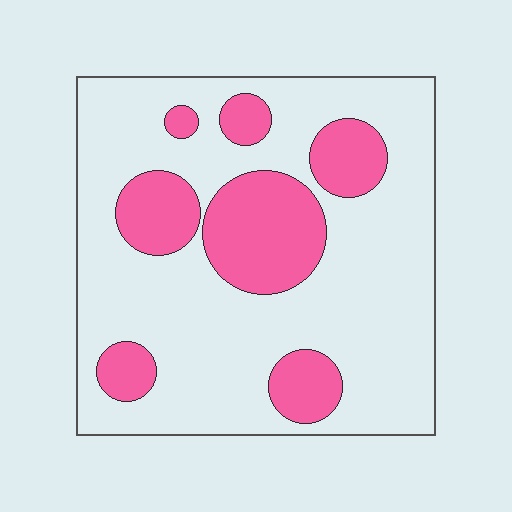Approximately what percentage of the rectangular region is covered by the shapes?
Approximately 25%.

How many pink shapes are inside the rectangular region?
7.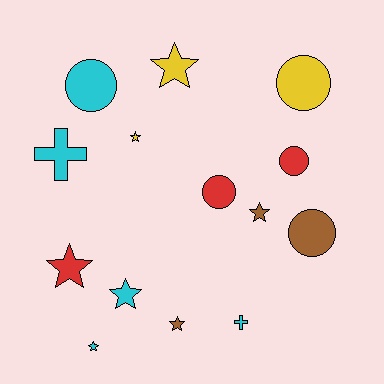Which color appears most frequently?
Cyan, with 5 objects.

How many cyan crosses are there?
There are 2 cyan crosses.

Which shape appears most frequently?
Star, with 7 objects.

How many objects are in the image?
There are 14 objects.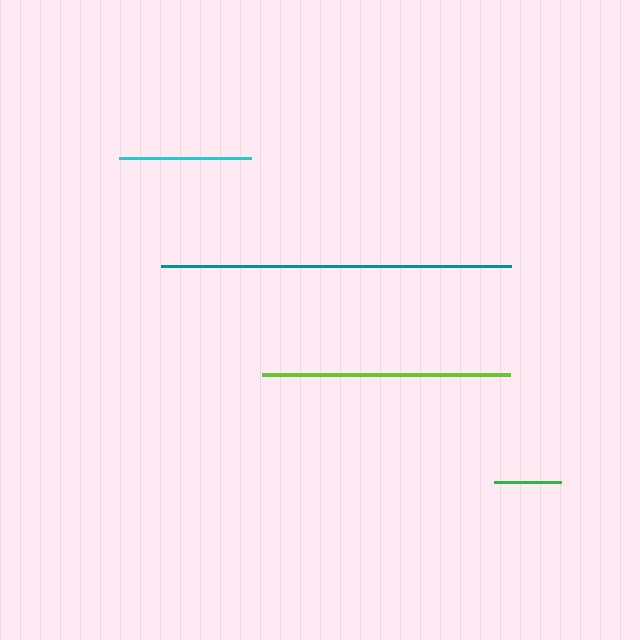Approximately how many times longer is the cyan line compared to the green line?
The cyan line is approximately 1.9 times the length of the green line.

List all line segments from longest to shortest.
From longest to shortest: teal, lime, cyan, green.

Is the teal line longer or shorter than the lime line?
The teal line is longer than the lime line.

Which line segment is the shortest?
The green line is the shortest at approximately 68 pixels.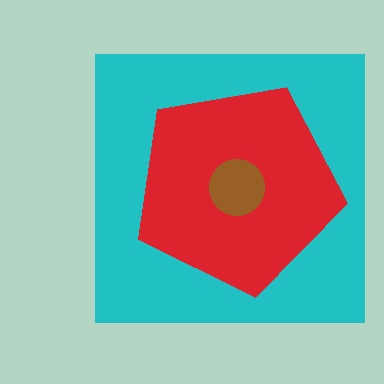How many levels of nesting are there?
3.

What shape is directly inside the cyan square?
The red pentagon.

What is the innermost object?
The brown circle.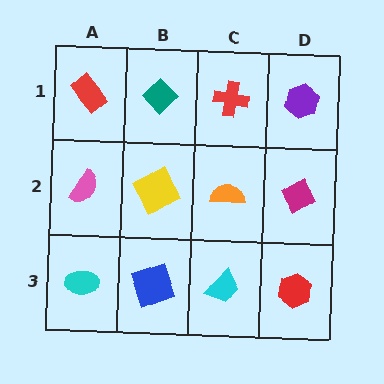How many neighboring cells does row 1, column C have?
3.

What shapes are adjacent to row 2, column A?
A red rectangle (row 1, column A), a cyan ellipse (row 3, column A), a yellow square (row 2, column B).